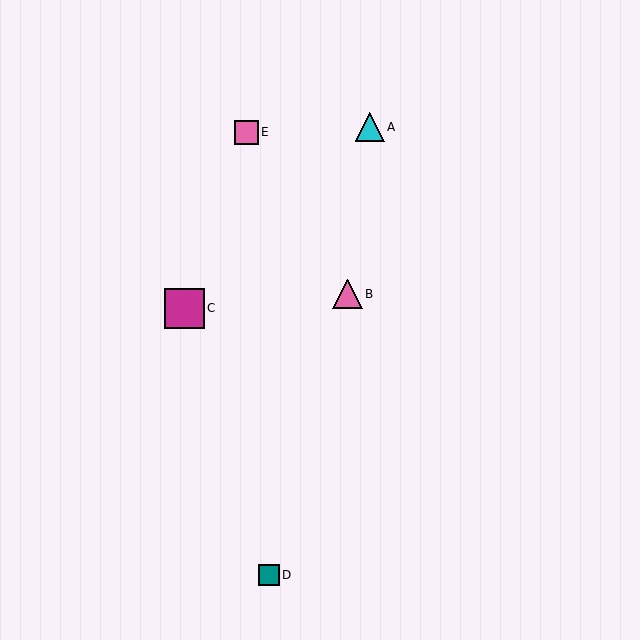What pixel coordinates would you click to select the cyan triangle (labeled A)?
Click at (370, 127) to select the cyan triangle A.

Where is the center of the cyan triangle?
The center of the cyan triangle is at (370, 127).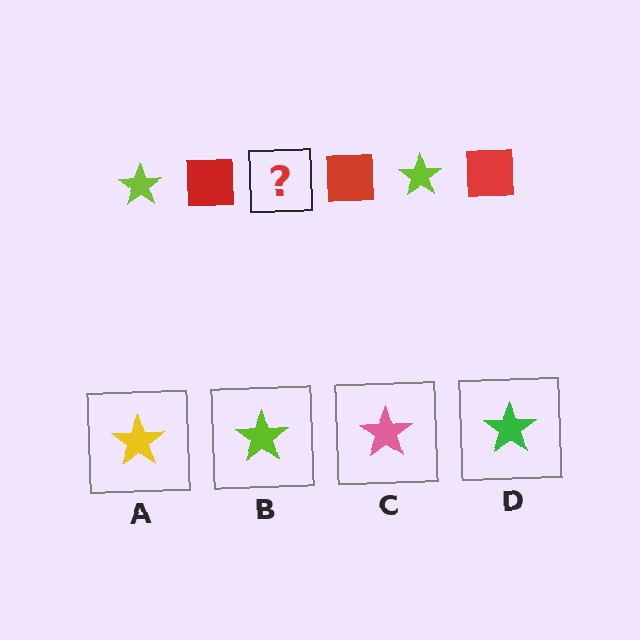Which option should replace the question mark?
Option B.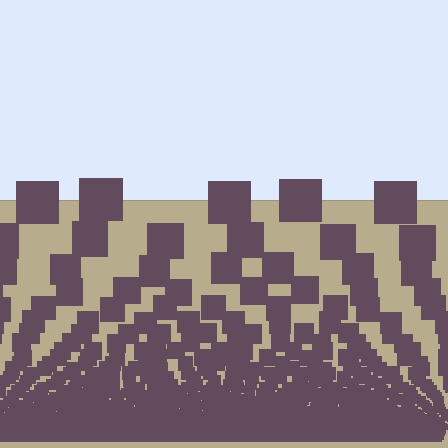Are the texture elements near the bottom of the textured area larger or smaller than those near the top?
Smaller. The gradient is inverted — elements near the bottom are smaller and denser.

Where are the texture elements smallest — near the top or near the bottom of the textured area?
Near the bottom.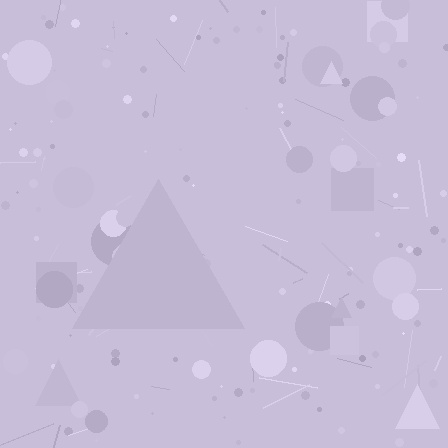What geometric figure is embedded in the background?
A triangle is embedded in the background.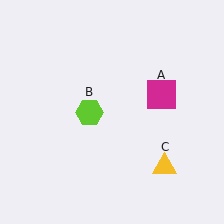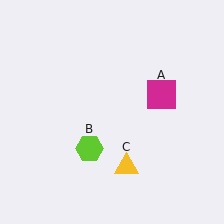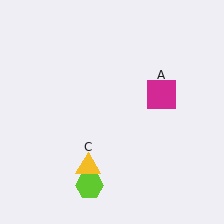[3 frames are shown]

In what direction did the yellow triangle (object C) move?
The yellow triangle (object C) moved left.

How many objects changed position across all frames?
2 objects changed position: lime hexagon (object B), yellow triangle (object C).